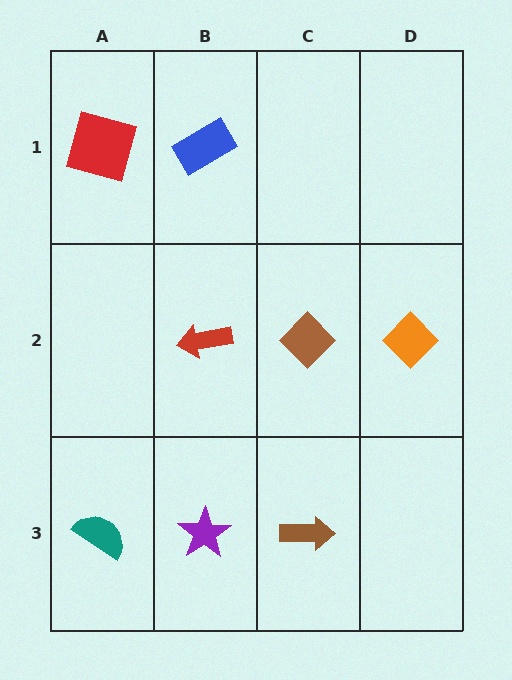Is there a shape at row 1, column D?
No, that cell is empty.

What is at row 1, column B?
A blue rectangle.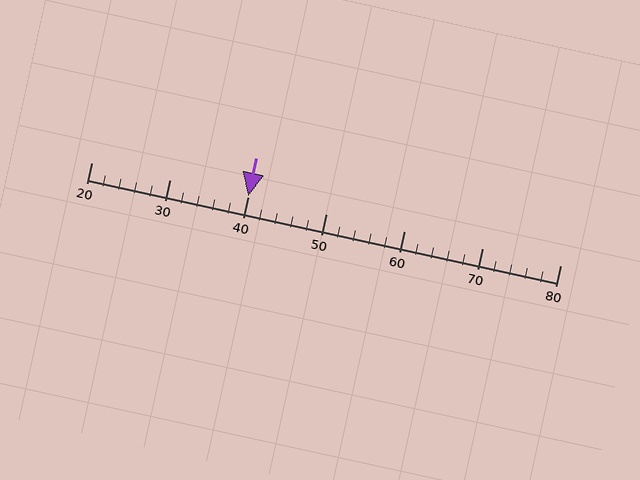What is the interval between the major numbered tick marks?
The major tick marks are spaced 10 units apart.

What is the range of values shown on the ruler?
The ruler shows values from 20 to 80.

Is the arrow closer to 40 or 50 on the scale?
The arrow is closer to 40.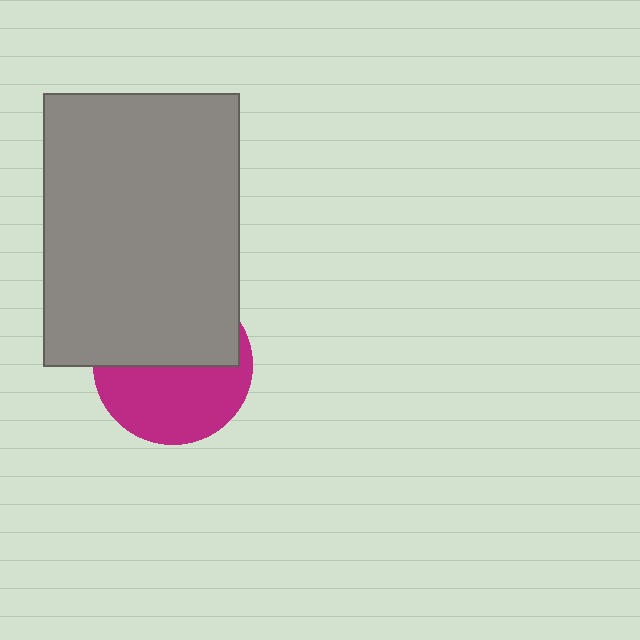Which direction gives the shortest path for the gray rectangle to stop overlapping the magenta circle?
Moving up gives the shortest separation.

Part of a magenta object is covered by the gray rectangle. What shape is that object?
It is a circle.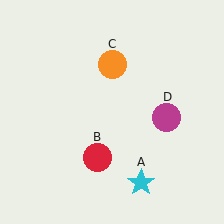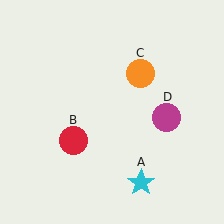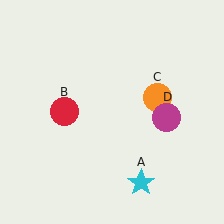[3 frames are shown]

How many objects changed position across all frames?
2 objects changed position: red circle (object B), orange circle (object C).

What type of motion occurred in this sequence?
The red circle (object B), orange circle (object C) rotated clockwise around the center of the scene.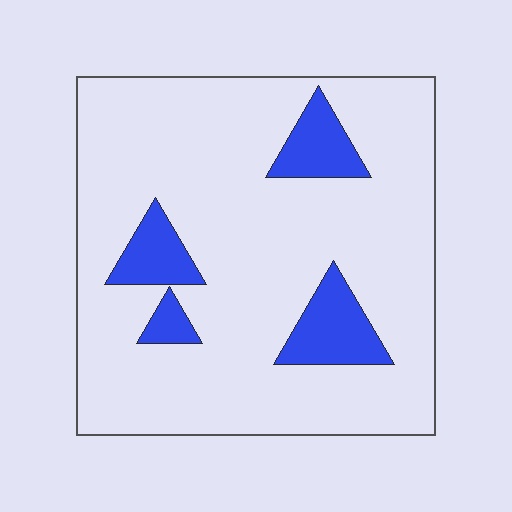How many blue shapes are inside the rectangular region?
4.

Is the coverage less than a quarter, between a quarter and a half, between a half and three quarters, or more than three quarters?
Less than a quarter.